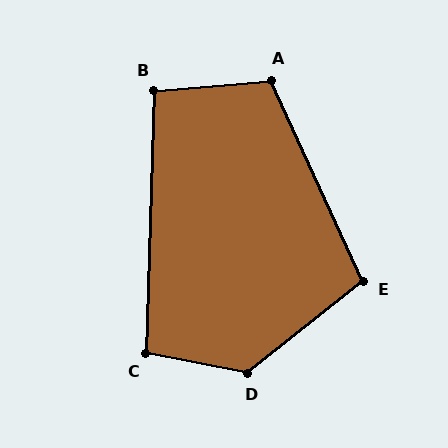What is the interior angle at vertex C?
Approximately 99 degrees (obtuse).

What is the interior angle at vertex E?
Approximately 104 degrees (obtuse).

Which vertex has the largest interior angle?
D, at approximately 131 degrees.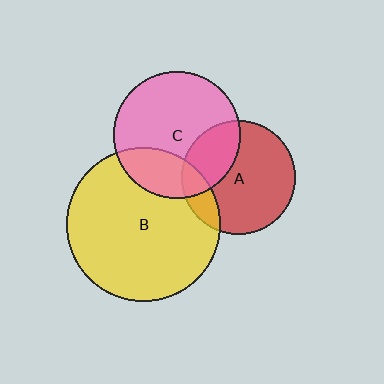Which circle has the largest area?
Circle B (yellow).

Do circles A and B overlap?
Yes.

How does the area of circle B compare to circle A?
Approximately 1.8 times.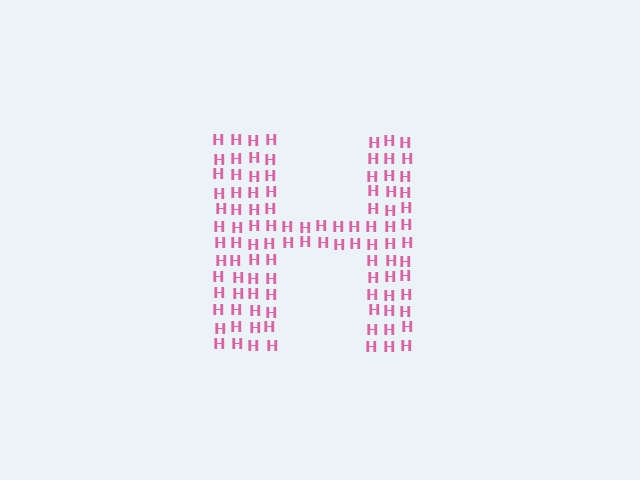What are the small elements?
The small elements are letter H's.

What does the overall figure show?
The overall figure shows the letter H.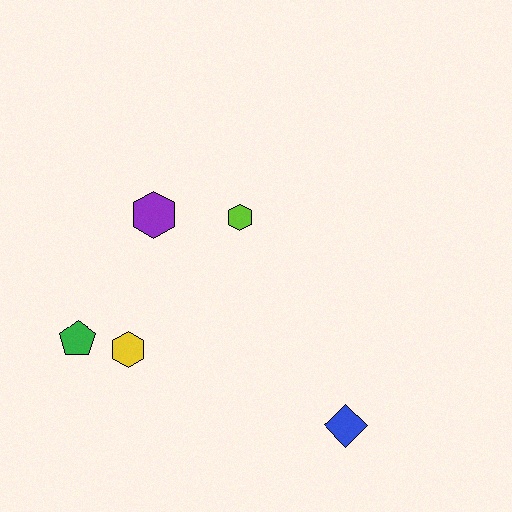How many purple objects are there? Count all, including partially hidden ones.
There is 1 purple object.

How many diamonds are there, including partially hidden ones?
There is 1 diamond.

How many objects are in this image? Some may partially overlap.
There are 5 objects.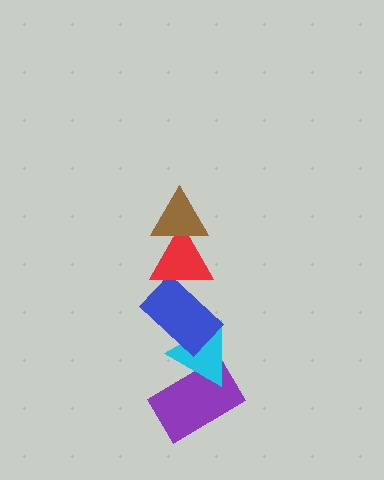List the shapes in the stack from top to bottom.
From top to bottom: the brown triangle, the red triangle, the blue rectangle, the cyan triangle, the purple rectangle.